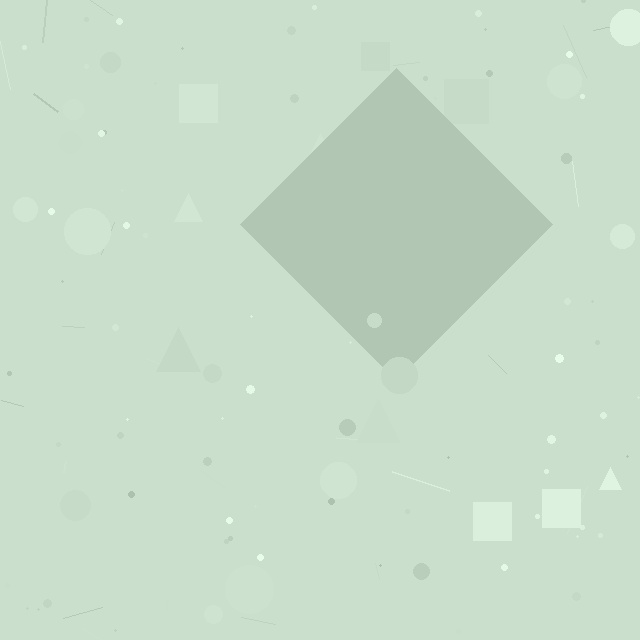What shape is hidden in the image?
A diamond is hidden in the image.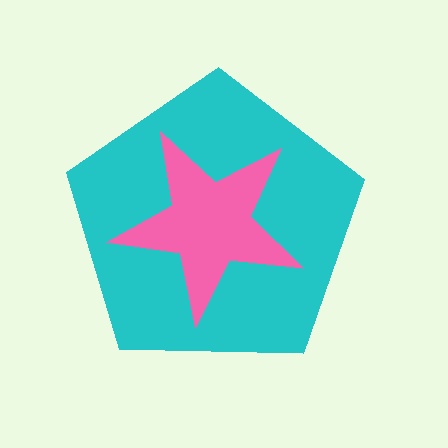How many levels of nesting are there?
2.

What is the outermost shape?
The cyan pentagon.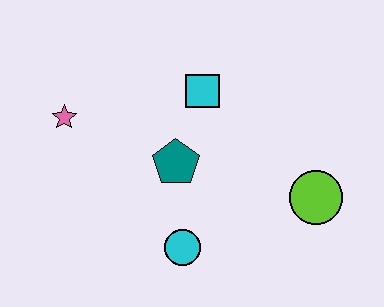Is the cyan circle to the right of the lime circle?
No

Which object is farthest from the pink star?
The lime circle is farthest from the pink star.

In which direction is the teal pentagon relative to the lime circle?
The teal pentagon is to the left of the lime circle.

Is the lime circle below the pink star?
Yes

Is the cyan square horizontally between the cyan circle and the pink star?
No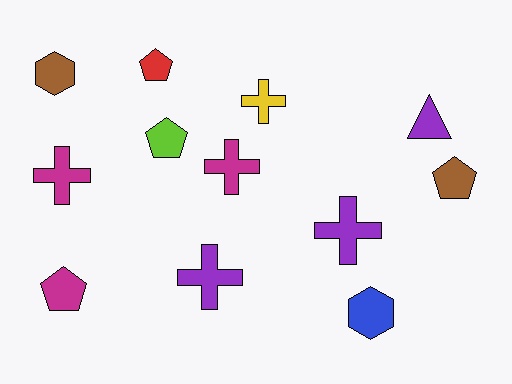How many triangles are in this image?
There is 1 triangle.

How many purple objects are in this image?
There are 3 purple objects.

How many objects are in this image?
There are 12 objects.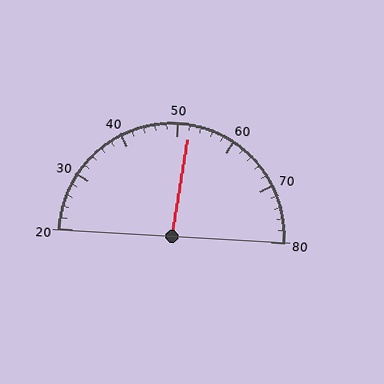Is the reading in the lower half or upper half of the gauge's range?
The reading is in the upper half of the range (20 to 80).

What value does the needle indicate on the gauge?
The needle indicates approximately 52.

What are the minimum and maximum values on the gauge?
The gauge ranges from 20 to 80.